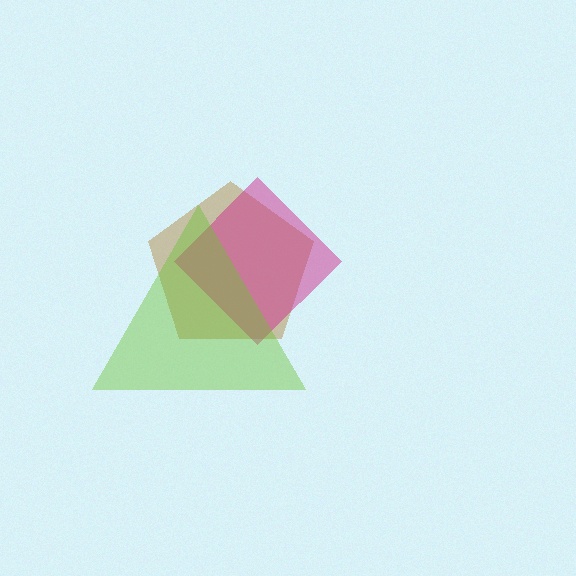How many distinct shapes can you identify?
There are 3 distinct shapes: a brown pentagon, a magenta diamond, a lime triangle.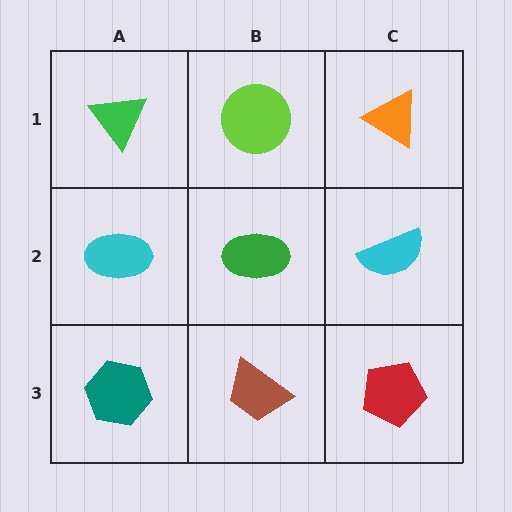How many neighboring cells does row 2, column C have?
3.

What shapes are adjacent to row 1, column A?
A cyan ellipse (row 2, column A), a lime circle (row 1, column B).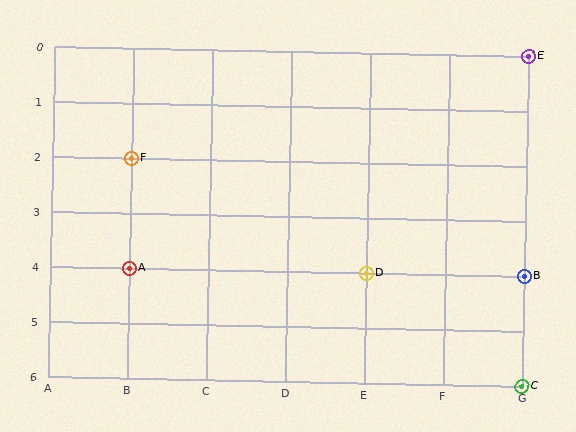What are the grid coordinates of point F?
Point F is at grid coordinates (B, 2).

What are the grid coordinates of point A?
Point A is at grid coordinates (B, 4).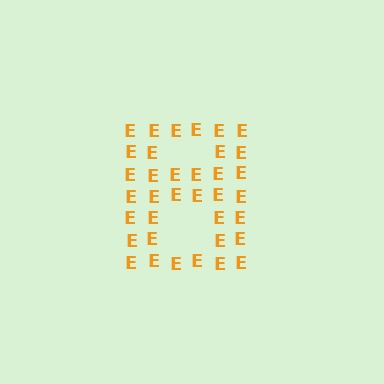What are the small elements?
The small elements are letter E's.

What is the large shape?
The large shape is the letter B.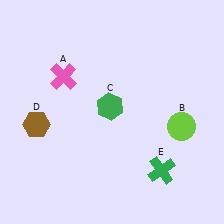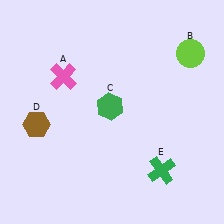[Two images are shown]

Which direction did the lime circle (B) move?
The lime circle (B) moved up.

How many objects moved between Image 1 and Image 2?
1 object moved between the two images.